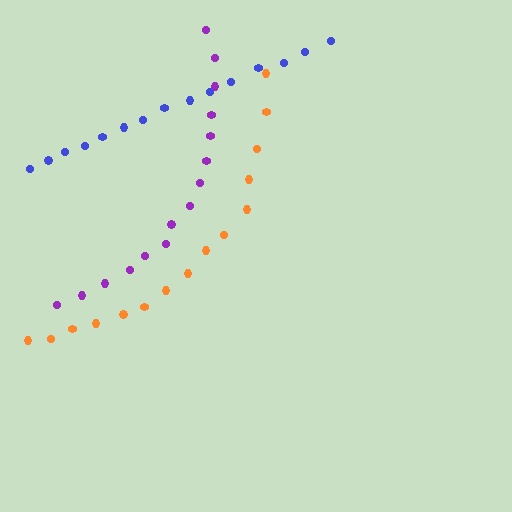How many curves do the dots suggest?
There are 3 distinct paths.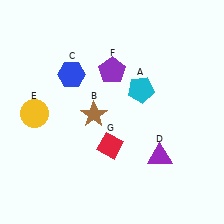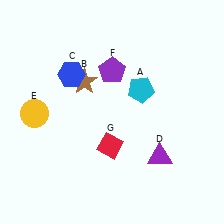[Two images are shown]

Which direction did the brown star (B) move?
The brown star (B) moved up.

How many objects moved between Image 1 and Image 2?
1 object moved between the two images.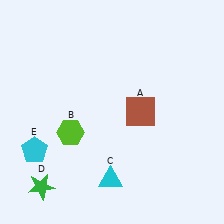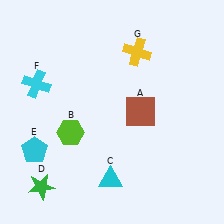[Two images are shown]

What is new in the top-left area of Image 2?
A cyan cross (F) was added in the top-left area of Image 2.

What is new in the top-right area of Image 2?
A yellow cross (G) was added in the top-right area of Image 2.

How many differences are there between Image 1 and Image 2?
There are 2 differences between the two images.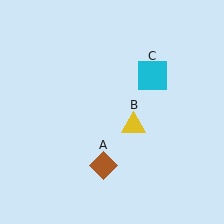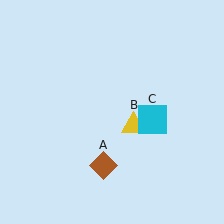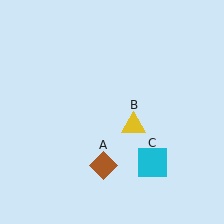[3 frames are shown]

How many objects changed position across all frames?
1 object changed position: cyan square (object C).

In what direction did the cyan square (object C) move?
The cyan square (object C) moved down.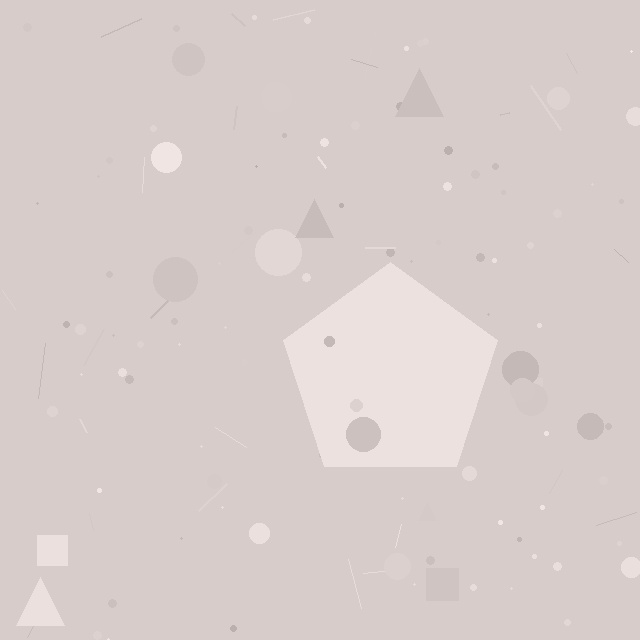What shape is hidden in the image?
A pentagon is hidden in the image.